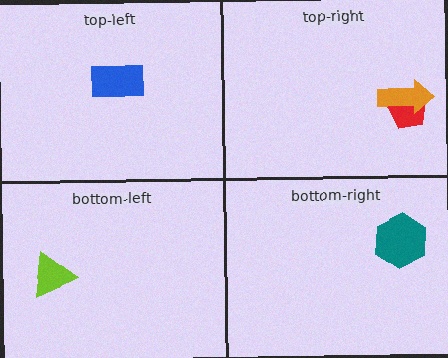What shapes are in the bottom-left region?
The lime triangle.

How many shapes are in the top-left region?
1.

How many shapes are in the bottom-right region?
1.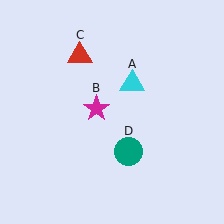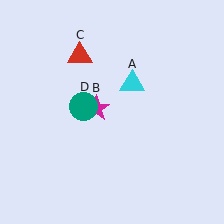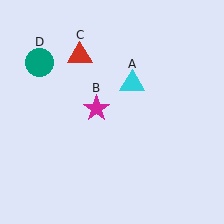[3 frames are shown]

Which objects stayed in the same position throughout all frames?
Cyan triangle (object A) and magenta star (object B) and red triangle (object C) remained stationary.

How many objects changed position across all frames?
1 object changed position: teal circle (object D).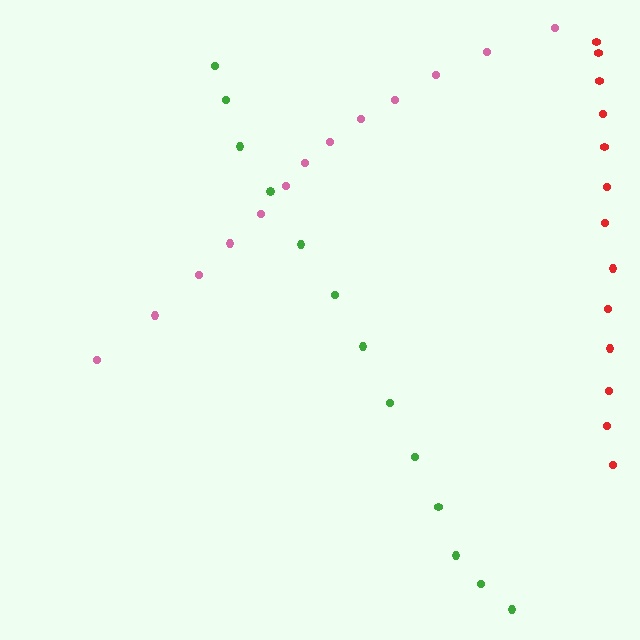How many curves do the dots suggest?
There are 3 distinct paths.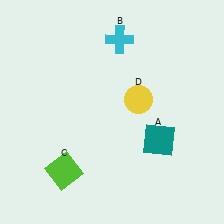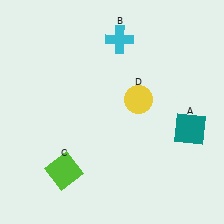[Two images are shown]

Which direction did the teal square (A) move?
The teal square (A) moved right.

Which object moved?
The teal square (A) moved right.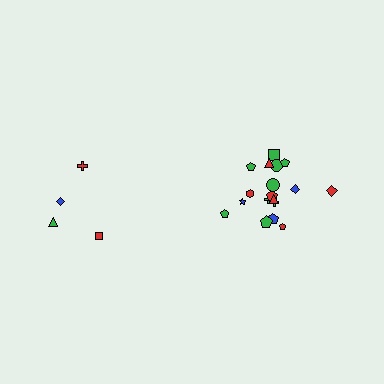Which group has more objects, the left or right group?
The right group.